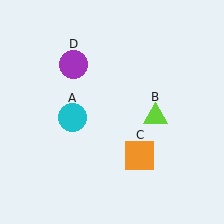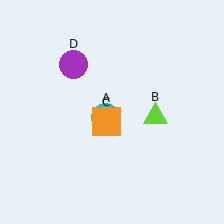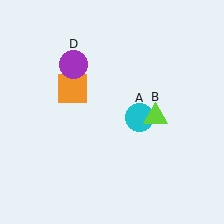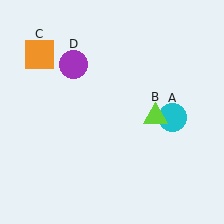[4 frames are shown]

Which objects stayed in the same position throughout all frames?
Lime triangle (object B) and purple circle (object D) remained stationary.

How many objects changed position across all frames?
2 objects changed position: cyan circle (object A), orange square (object C).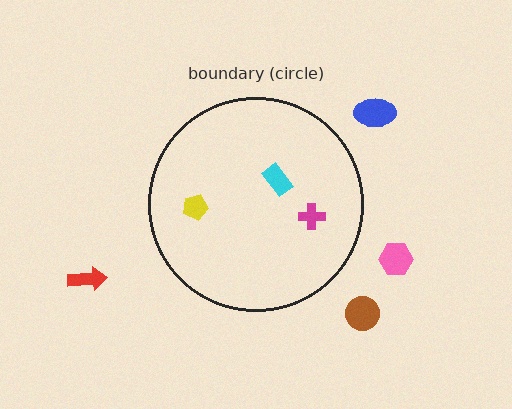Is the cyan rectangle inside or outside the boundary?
Inside.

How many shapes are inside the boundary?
3 inside, 4 outside.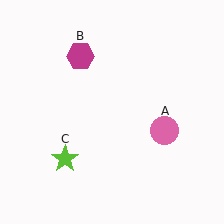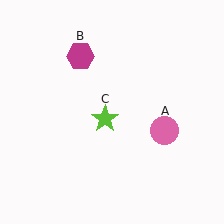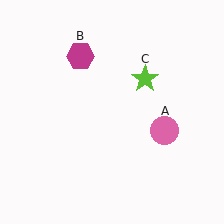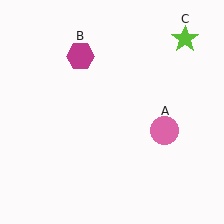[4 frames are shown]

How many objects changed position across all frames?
1 object changed position: lime star (object C).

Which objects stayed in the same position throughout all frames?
Pink circle (object A) and magenta hexagon (object B) remained stationary.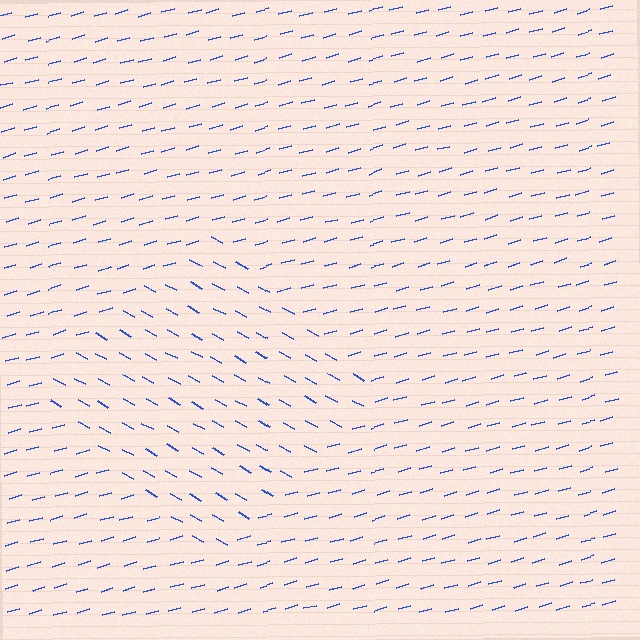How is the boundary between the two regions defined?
The boundary is defined purely by a change in line orientation (approximately 45 degrees difference). All lines are the same color and thickness.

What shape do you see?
I see a diamond.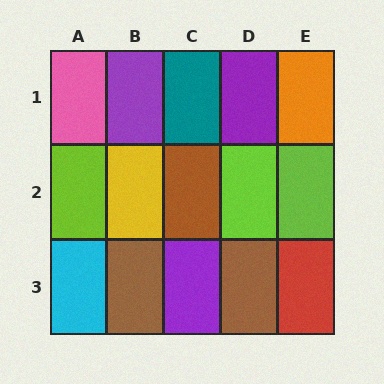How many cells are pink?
1 cell is pink.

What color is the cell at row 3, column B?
Brown.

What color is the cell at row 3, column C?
Purple.